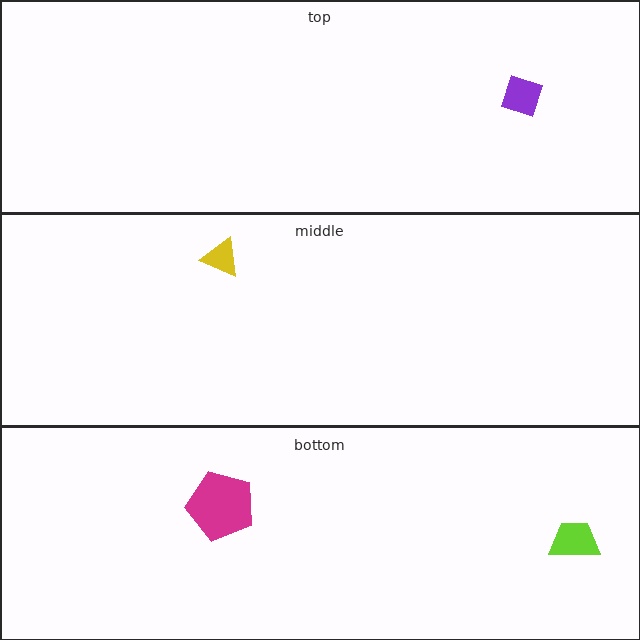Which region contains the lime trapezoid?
The bottom region.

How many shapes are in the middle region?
1.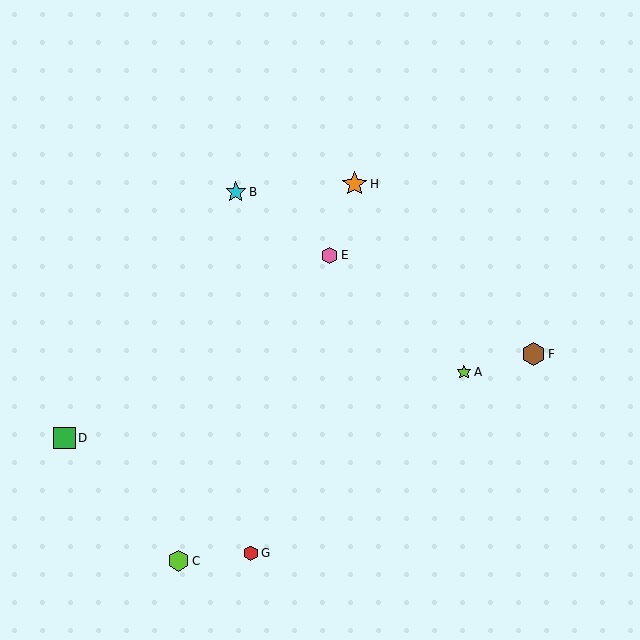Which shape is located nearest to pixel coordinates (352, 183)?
The orange star (labeled H) at (354, 184) is nearest to that location.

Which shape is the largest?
The orange star (labeled H) is the largest.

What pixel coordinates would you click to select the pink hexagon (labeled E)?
Click at (330, 255) to select the pink hexagon E.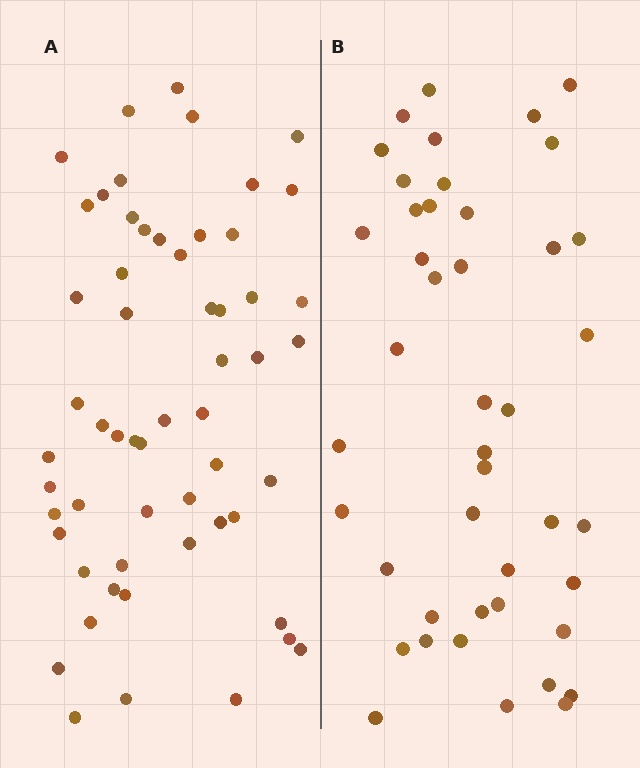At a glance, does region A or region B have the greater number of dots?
Region A (the left region) has more dots.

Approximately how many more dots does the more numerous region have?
Region A has approximately 15 more dots than region B.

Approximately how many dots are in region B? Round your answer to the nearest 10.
About 40 dots. (The exact count is 44, which rounds to 40.)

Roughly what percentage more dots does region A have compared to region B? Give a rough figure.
About 30% more.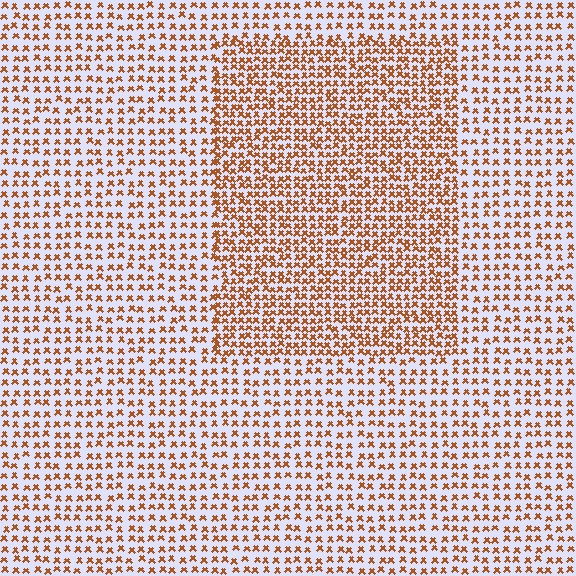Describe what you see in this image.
The image contains small brown elements arranged at two different densities. A rectangle-shaped region is visible where the elements are more densely packed than the surrounding area.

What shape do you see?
I see a rectangle.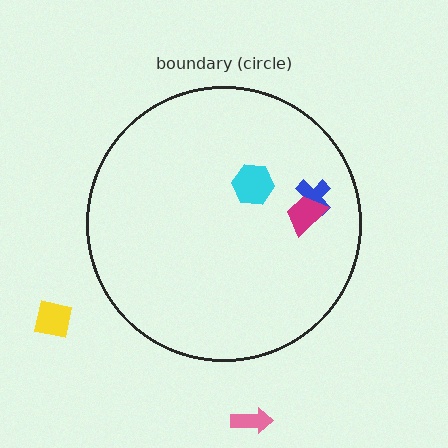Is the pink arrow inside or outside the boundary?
Outside.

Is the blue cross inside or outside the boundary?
Inside.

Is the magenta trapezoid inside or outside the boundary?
Inside.